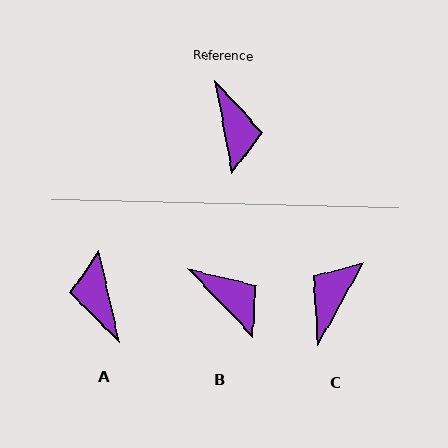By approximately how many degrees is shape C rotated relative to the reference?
Approximately 141 degrees counter-clockwise.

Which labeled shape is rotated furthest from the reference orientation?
A, about 177 degrees away.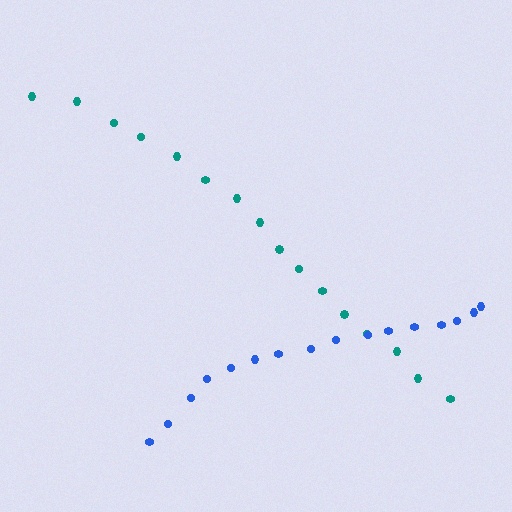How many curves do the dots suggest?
There are 2 distinct paths.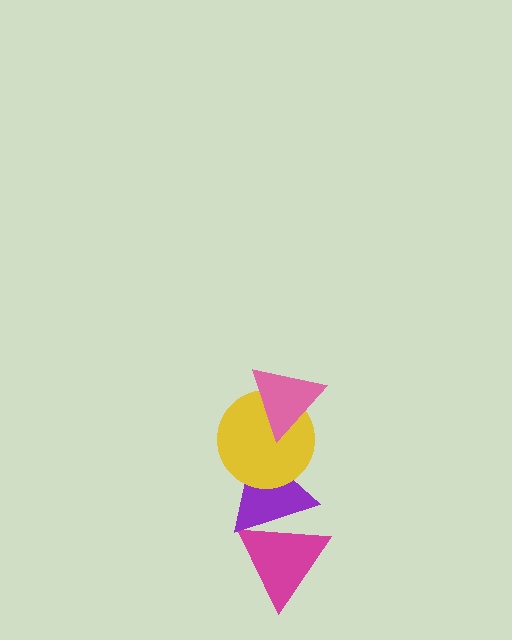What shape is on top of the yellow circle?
The pink triangle is on top of the yellow circle.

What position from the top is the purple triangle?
The purple triangle is 3rd from the top.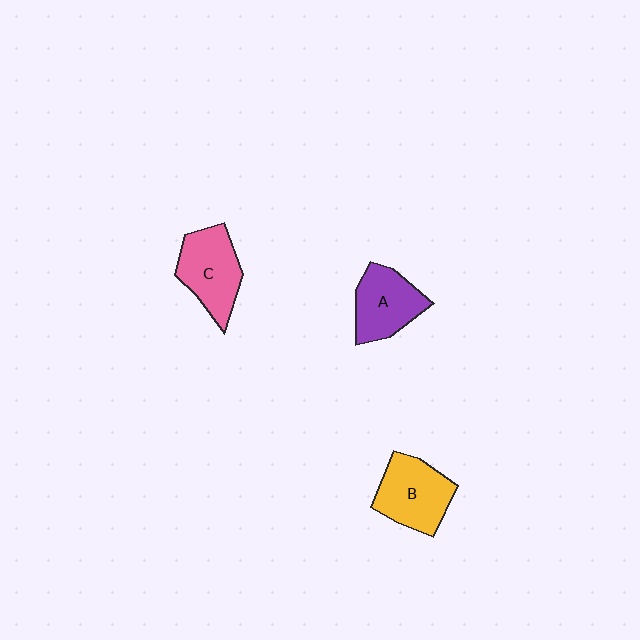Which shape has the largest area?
Shape B (yellow).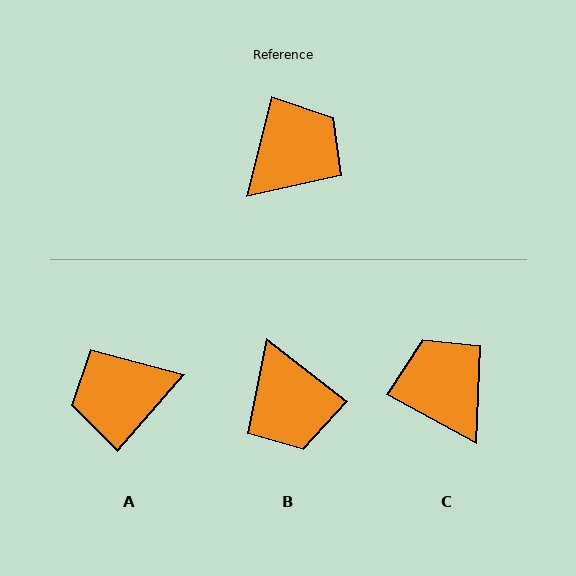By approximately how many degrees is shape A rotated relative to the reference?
Approximately 153 degrees counter-clockwise.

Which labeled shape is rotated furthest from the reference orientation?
A, about 153 degrees away.